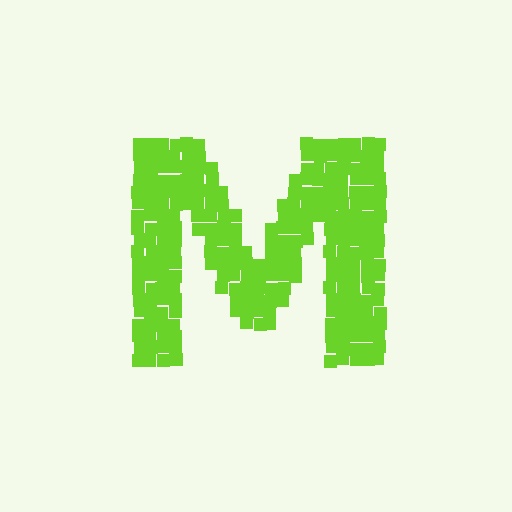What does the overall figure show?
The overall figure shows the letter M.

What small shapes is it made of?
It is made of small squares.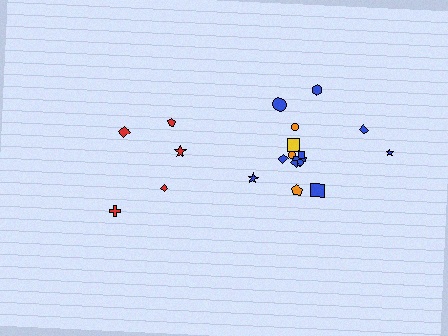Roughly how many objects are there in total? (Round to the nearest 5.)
Roughly 20 objects in total.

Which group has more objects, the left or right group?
The right group.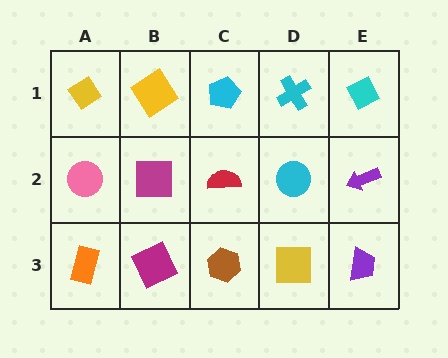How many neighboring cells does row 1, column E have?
2.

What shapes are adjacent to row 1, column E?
A purple arrow (row 2, column E), a cyan cross (row 1, column D).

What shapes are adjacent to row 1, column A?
A pink circle (row 2, column A), a yellow diamond (row 1, column B).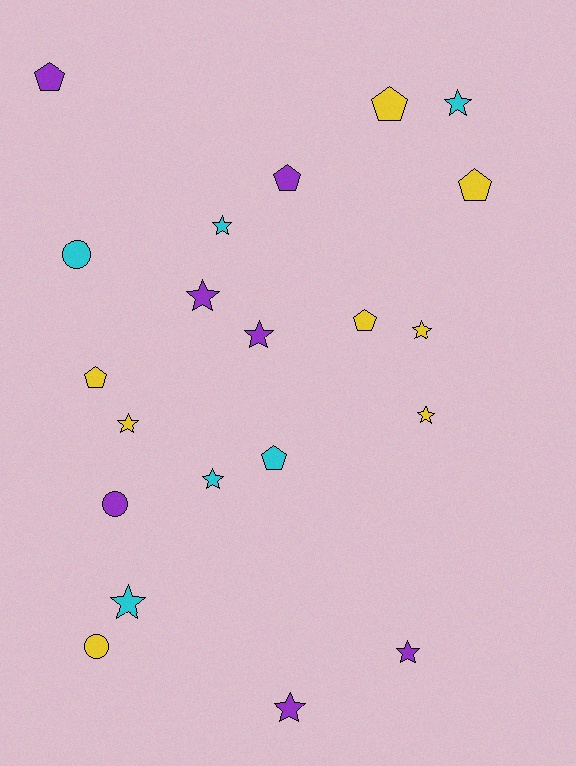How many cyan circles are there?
There is 1 cyan circle.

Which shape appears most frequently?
Star, with 11 objects.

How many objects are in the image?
There are 21 objects.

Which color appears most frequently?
Yellow, with 8 objects.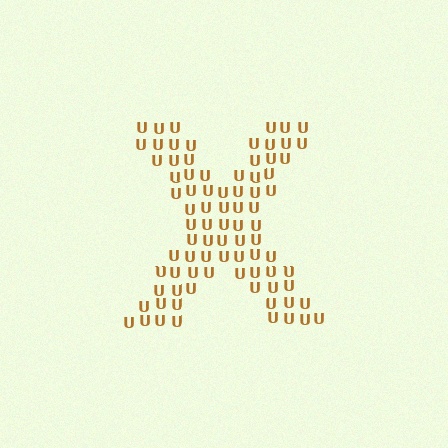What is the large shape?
The large shape is the letter X.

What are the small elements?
The small elements are letter U's.